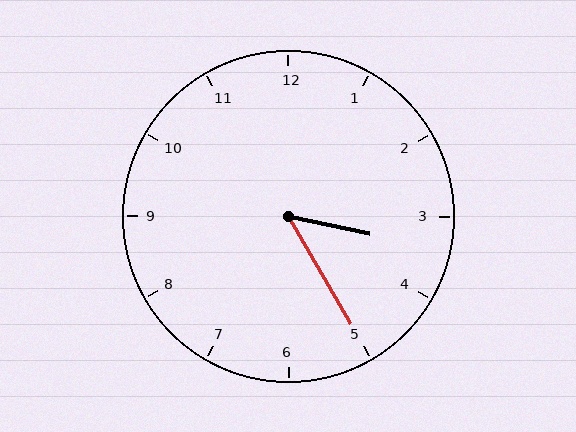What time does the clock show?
3:25.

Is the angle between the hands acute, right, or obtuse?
It is acute.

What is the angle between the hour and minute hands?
Approximately 48 degrees.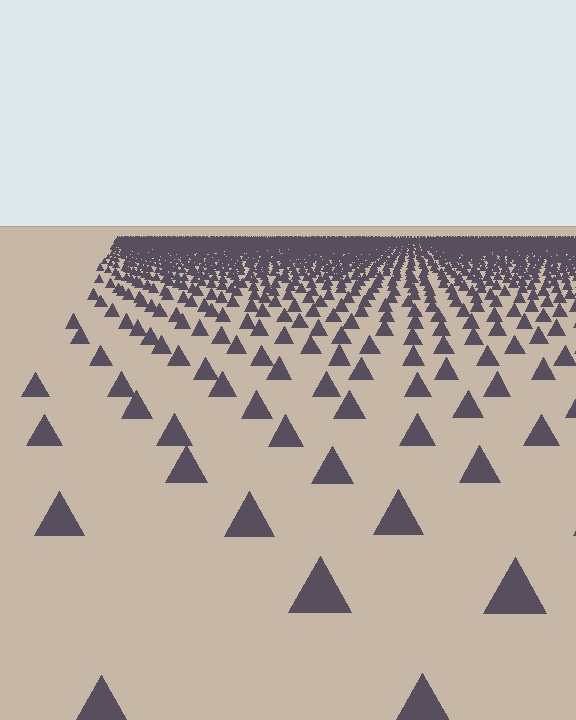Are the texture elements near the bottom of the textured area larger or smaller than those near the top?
Larger. Near the bottom, elements are closer to the viewer and appear at a bigger on-screen size.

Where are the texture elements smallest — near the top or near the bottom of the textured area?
Near the top.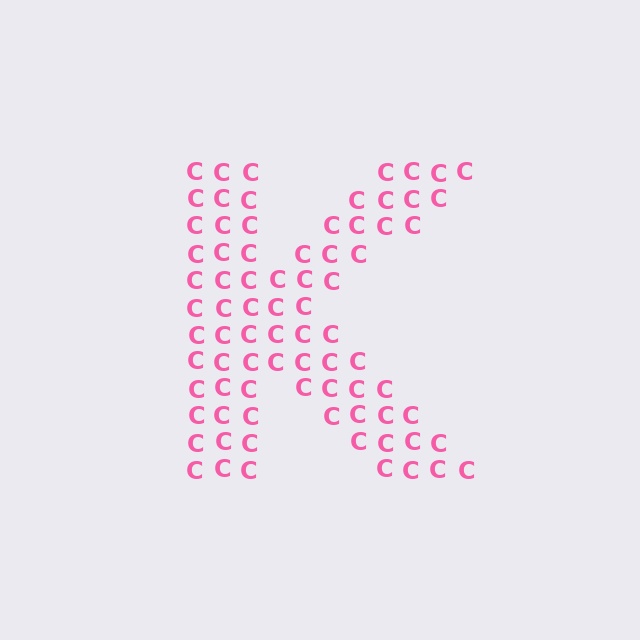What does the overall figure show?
The overall figure shows the letter K.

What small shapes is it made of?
It is made of small letter C's.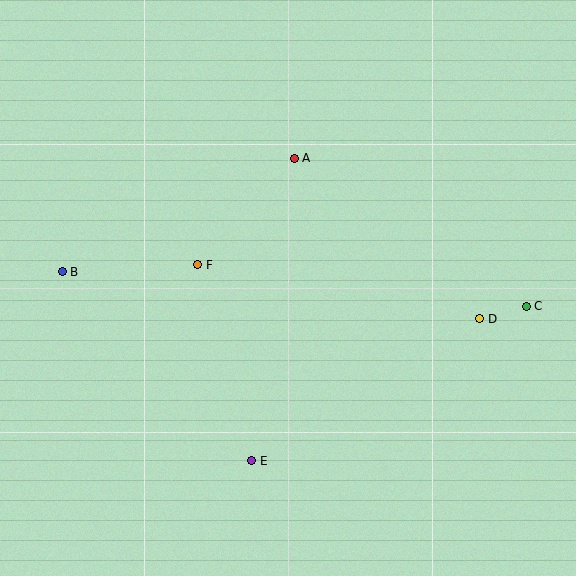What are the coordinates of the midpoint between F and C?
The midpoint between F and C is at (362, 285).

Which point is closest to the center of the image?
Point F at (198, 265) is closest to the center.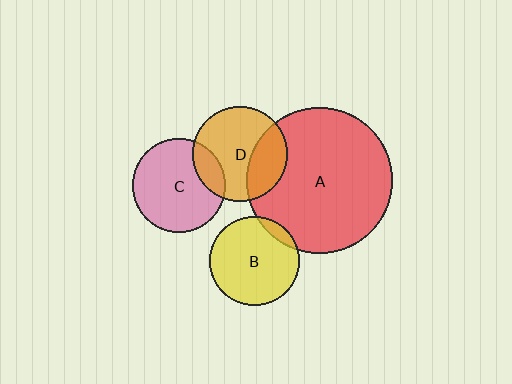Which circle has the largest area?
Circle A (red).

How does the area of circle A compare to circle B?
Approximately 2.6 times.